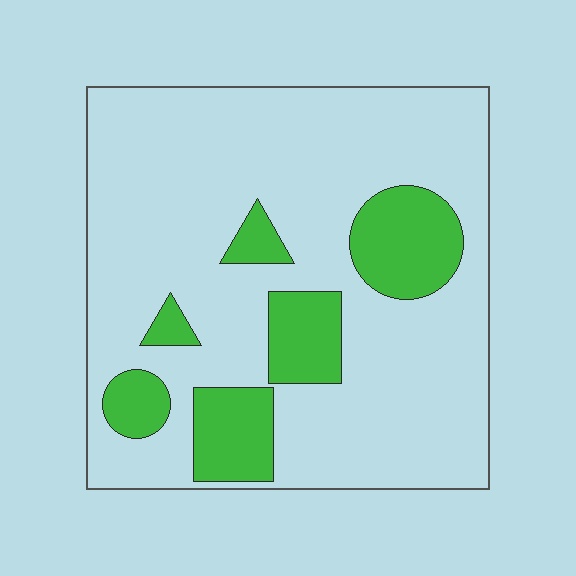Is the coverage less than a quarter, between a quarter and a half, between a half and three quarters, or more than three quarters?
Less than a quarter.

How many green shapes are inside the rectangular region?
6.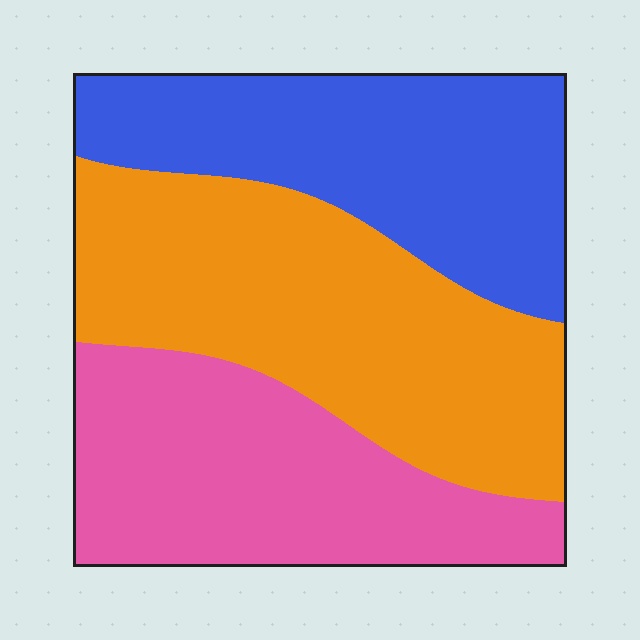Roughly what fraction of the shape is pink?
Pink takes up between a quarter and a half of the shape.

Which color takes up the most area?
Orange, at roughly 40%.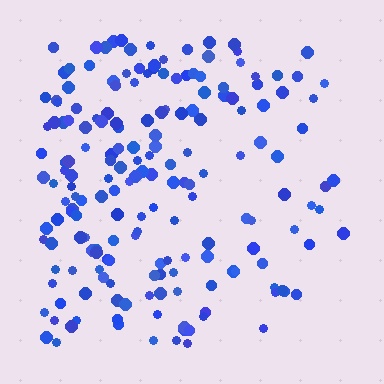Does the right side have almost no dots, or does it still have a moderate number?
Still a moderate number, just noticeably fewer than the left.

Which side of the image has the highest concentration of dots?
The left.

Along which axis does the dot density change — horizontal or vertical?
Horizontal.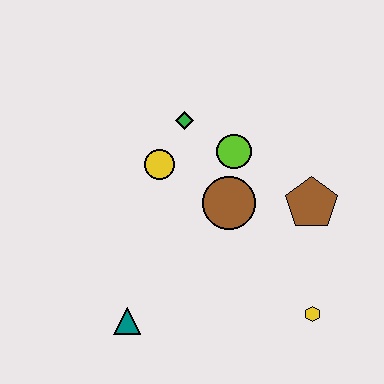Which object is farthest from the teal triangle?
The brown pentagon is farthest from the teal triangle.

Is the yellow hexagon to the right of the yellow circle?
Yes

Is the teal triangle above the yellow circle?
No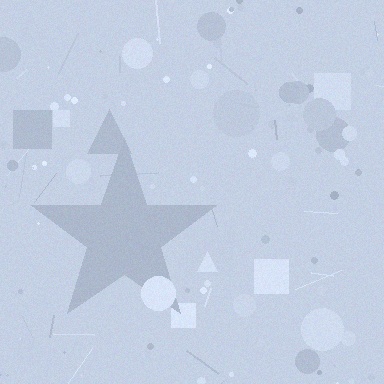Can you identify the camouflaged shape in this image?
The camouflaged shape is a star.